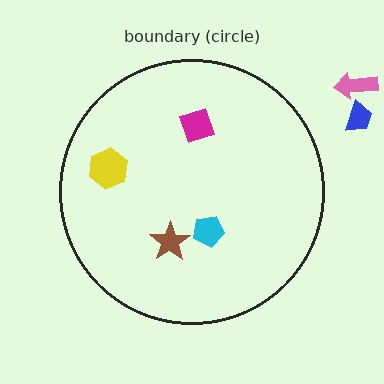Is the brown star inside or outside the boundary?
Inside.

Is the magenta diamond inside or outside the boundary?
Inside.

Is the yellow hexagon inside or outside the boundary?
Inside.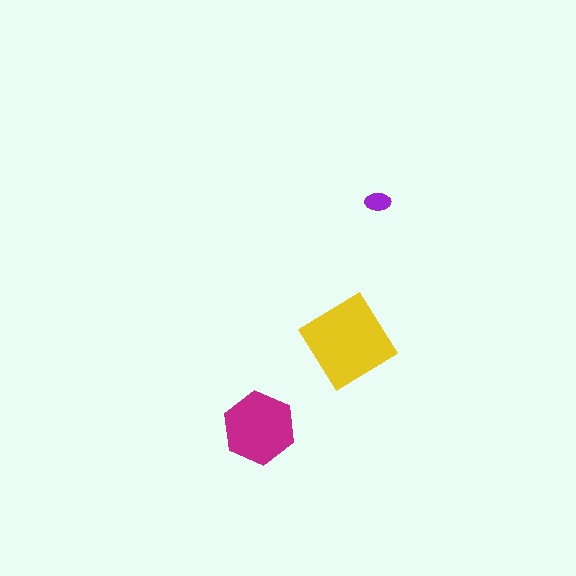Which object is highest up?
The purple ellipse is topmost.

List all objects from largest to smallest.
The yellow diamond, the magenta hexagon, the purple ellipse.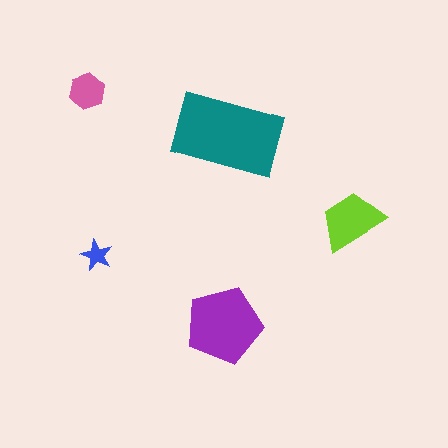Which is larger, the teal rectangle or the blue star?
The teal rectangle.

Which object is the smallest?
The blue star.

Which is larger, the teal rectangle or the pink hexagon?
The teal rectangle.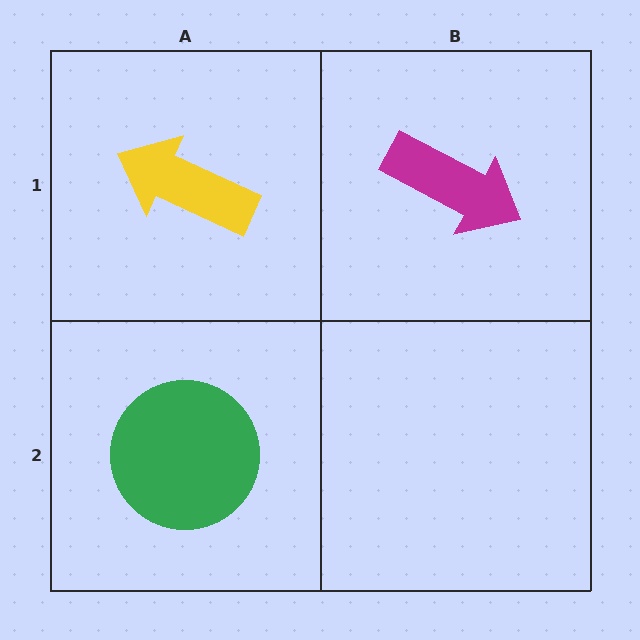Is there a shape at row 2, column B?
No, that cell is empty.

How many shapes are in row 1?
2 shapes.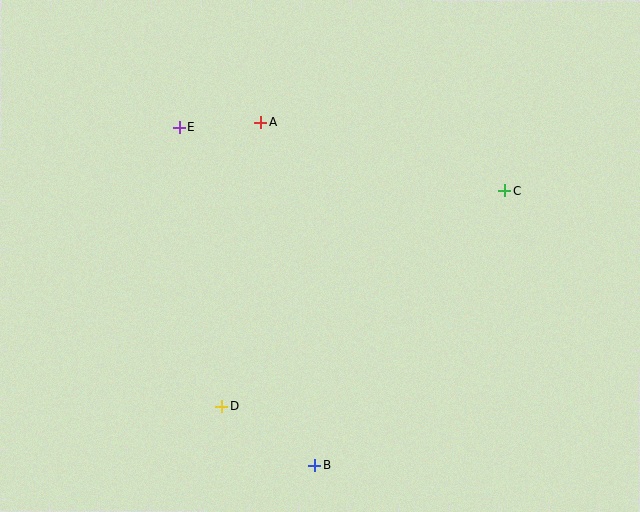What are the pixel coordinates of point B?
Point B is at (315, 465).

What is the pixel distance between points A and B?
The distance between A and B is 347 pixels.